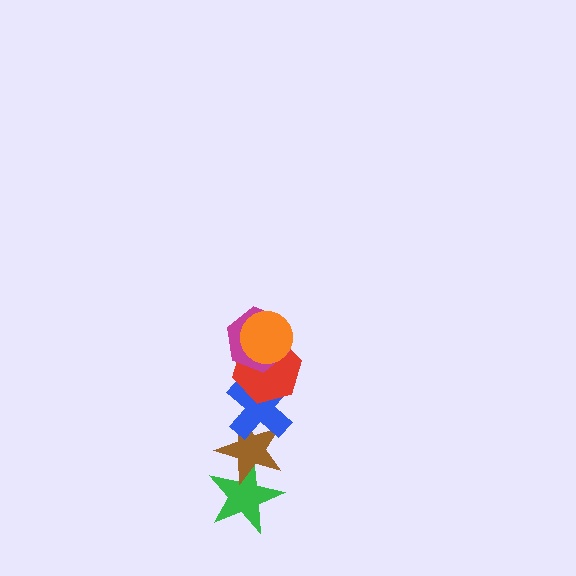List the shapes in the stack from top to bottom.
From top to bottom: the orange circle, the magenta hexagon, the red hexagon, the blue cross, the brown star, the green star.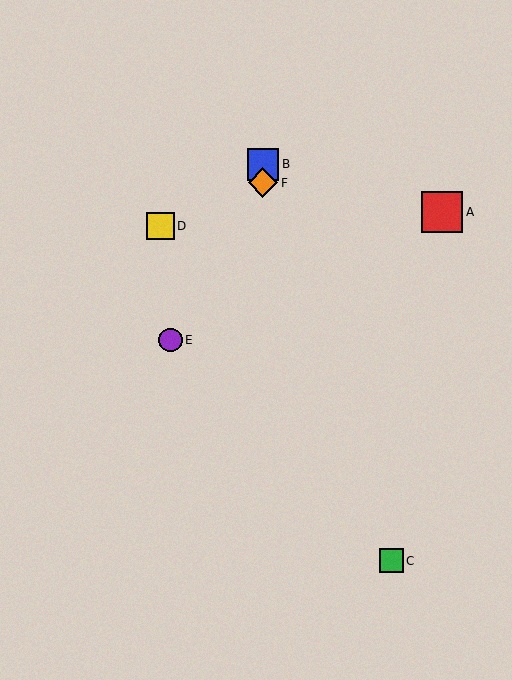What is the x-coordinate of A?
Object A is at x≈442.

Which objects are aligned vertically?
Objects B, F are aligned vertically.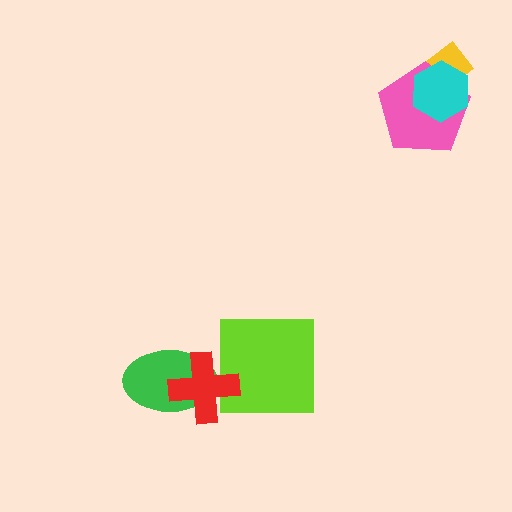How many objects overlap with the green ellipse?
1 object overlaps with the green ellipse.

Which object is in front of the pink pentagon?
The cyan hexagon is in front of the pink pentagon.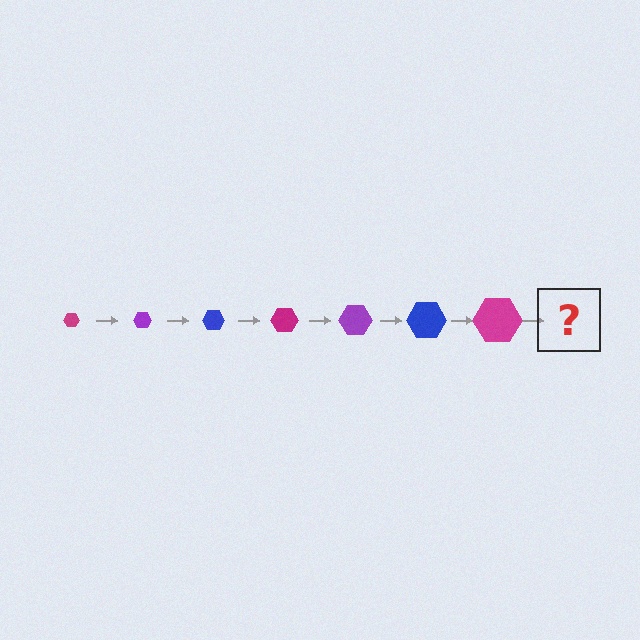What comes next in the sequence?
The next element should be a purple hexagon, larger than the previous one.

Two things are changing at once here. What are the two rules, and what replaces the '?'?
The two rules are that the hexagon grows larger each step and the color cycles through magenta, purple, and blue. The '?' should be a purple hexagon, larger than the previous one.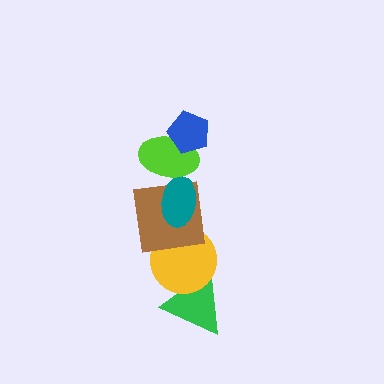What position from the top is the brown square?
The brown square is 4th from the top.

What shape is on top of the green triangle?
The yellow circle is on top of the green triangle.